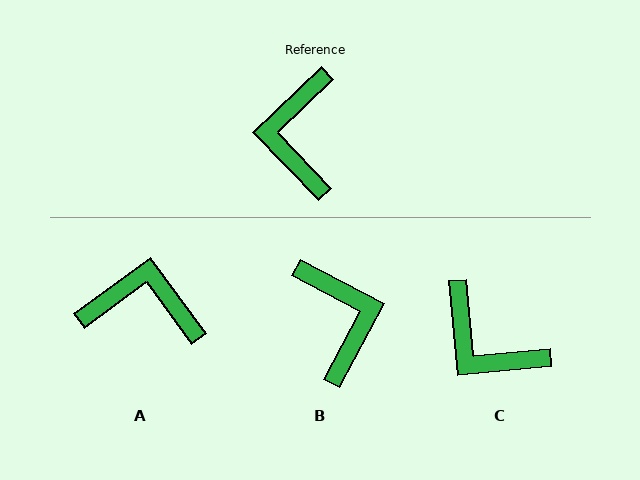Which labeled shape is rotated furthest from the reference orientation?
B, about 162 degrees away.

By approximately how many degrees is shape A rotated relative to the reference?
Approximately 98 degrees clockwise.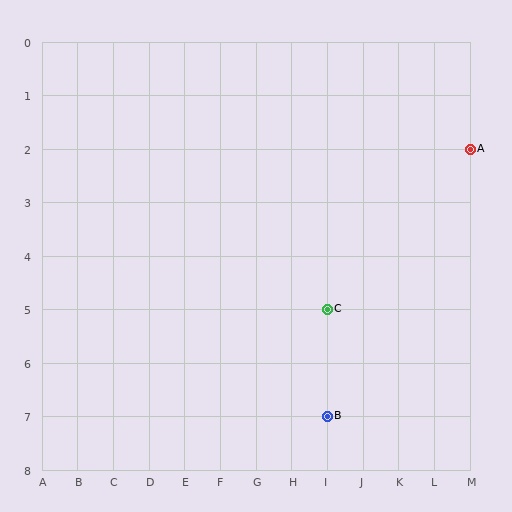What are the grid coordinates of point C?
Point C is at grid coordinates (I, 5).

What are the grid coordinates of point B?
Point B is at grid coordinates (I, 7).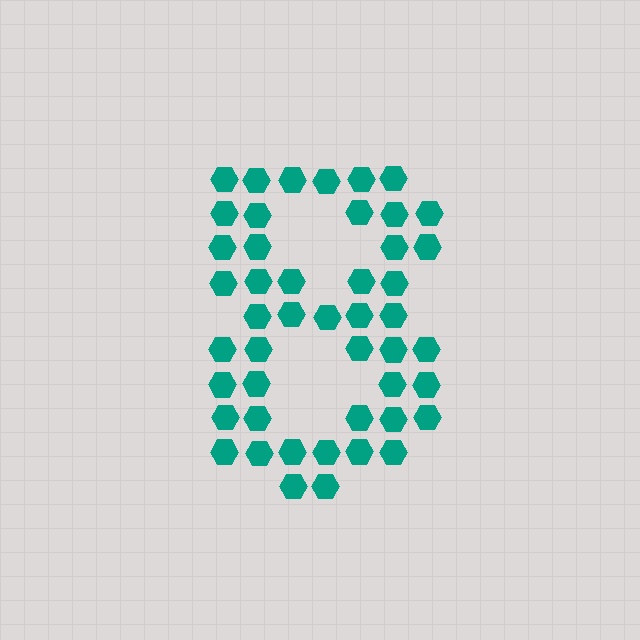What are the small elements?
The small elements are hexagons.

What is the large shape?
The large shape is the digit 8.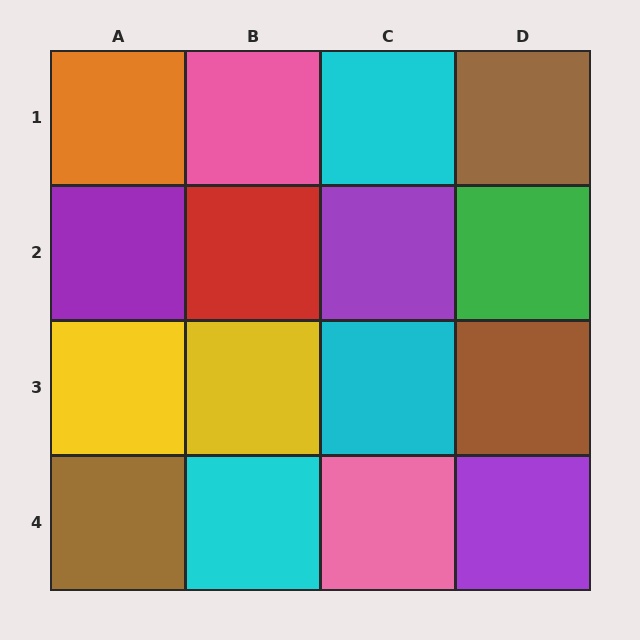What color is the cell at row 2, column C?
Purple.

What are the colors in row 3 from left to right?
Yellow, yellow, cyan, brown.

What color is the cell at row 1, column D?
Brown.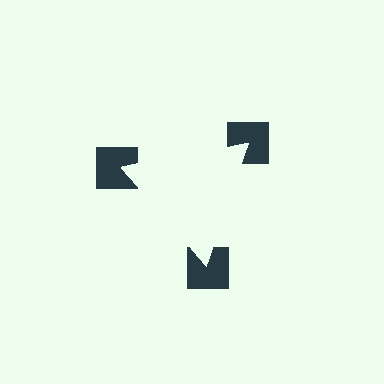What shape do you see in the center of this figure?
An illusory triangle — its edges are inferred from the aligned wedge cuts in the notched squares, not physically drawn.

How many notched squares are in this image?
There are 3 — one at each vertex of the illusory triangle.